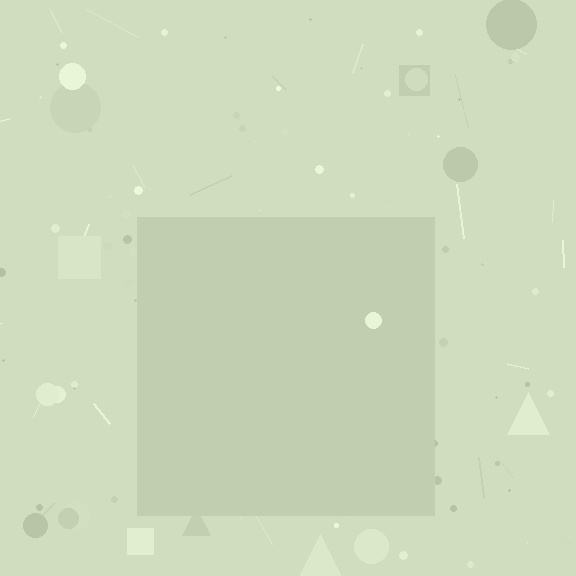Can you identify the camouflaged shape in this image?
The camouflaged shape is a square.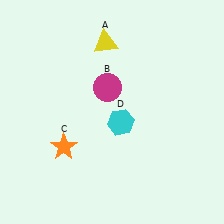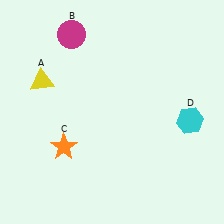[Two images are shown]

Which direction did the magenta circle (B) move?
The magenta circle (B) moved up.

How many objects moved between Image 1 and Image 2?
3 objects moved between the two images.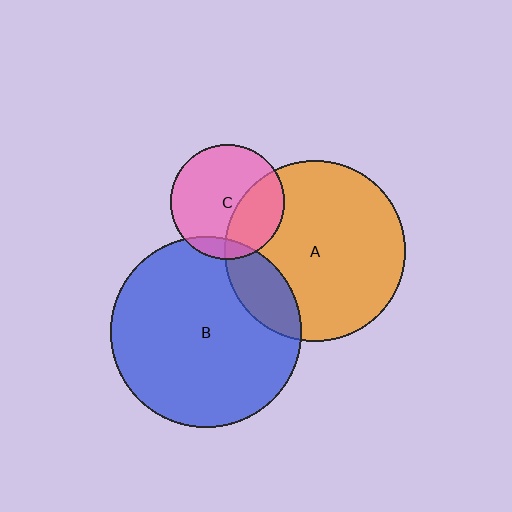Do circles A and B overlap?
Yes.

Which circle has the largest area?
Circle B (blue).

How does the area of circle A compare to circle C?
Approximately 2.5 times.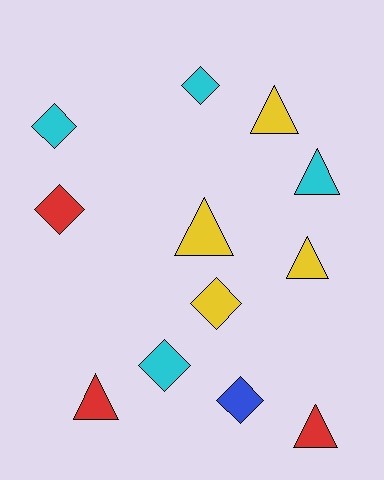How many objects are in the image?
There are 12 objects.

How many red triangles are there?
There are 2 red triangles.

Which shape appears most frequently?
Diamond, with 6 objects.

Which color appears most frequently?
Yellow, with 4 objects.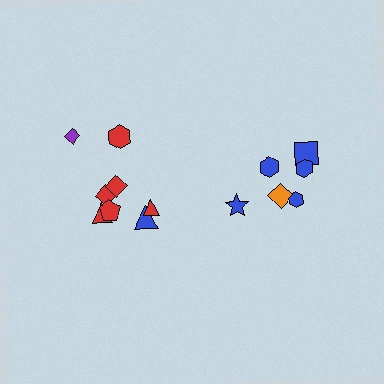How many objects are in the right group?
There are 6 objects.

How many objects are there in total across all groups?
There are 14 objects.